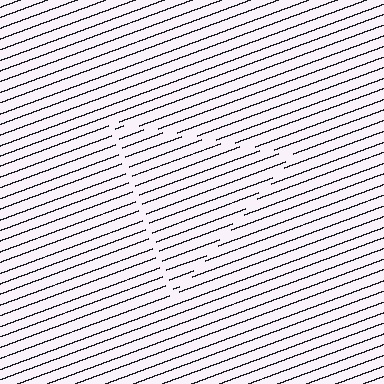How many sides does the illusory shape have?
3 sides — the line-ends trace a triangle.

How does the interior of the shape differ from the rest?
The interior of the shape contains the same grating, shifted by half a period — the contour is defined by the phase discontinuity where line-ends from the inner and outer gratings abut.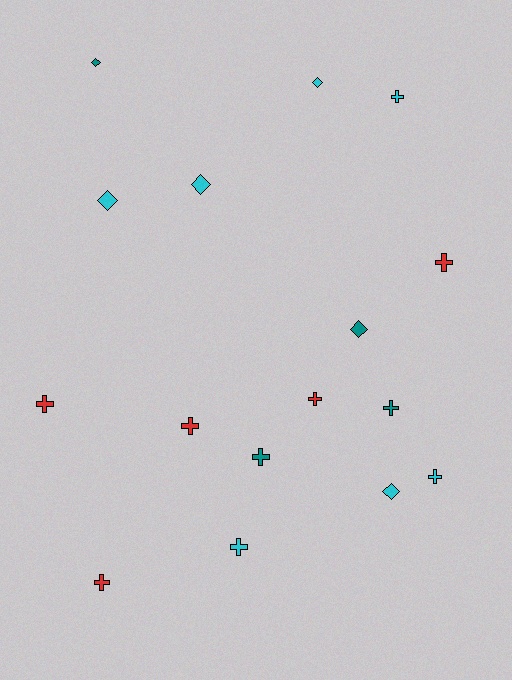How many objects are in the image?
There are 16 objects.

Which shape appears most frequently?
Cross, with 10 objects.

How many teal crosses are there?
There are 2 teal crosses.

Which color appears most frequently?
Cyan, with 7 objects.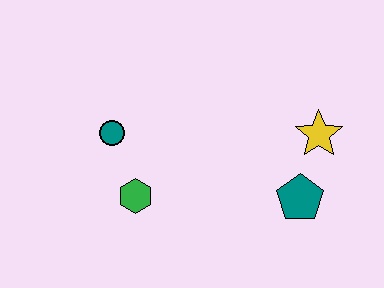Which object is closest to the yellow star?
The teal pentagon is closest to the yellow star.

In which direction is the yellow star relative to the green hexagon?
The yellow star is to the right of the green hexagon.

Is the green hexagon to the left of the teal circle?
No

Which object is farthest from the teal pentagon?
The teal circle is farthest from the teal pentagon.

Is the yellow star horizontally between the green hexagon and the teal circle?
No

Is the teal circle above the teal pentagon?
Yes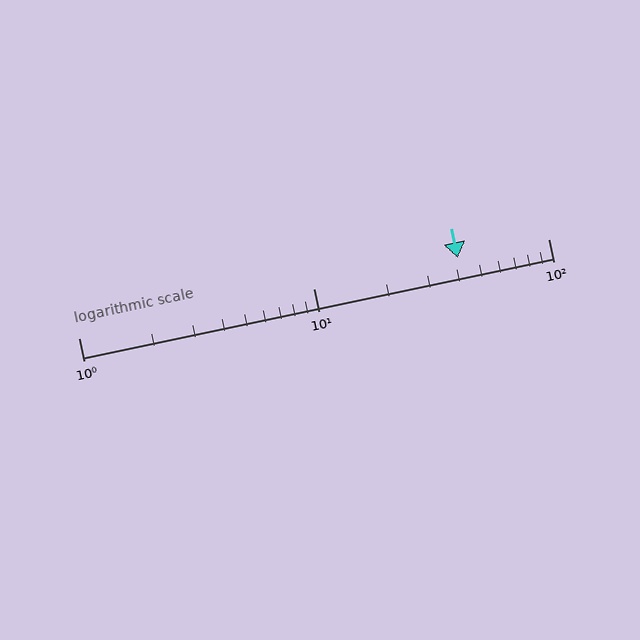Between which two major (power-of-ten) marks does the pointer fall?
The pointer is between 10 and 100.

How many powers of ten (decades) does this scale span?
The scale spans 2 decades, from 1 to 100.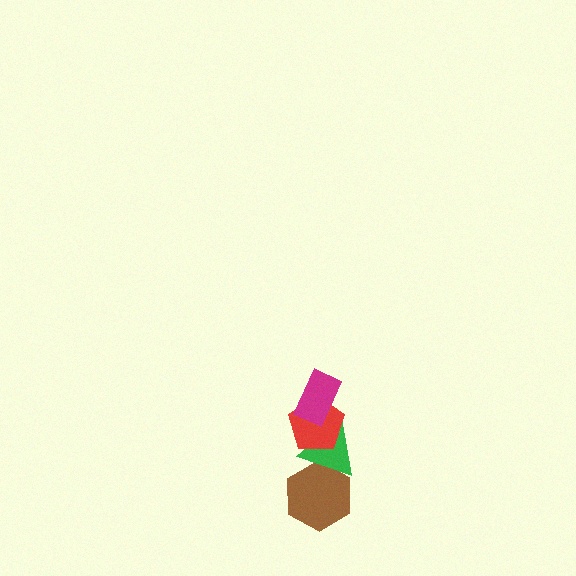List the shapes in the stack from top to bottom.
From top to bottom: the magenta rectangle, the red pentagon, the green triangle, the brown hexagon.